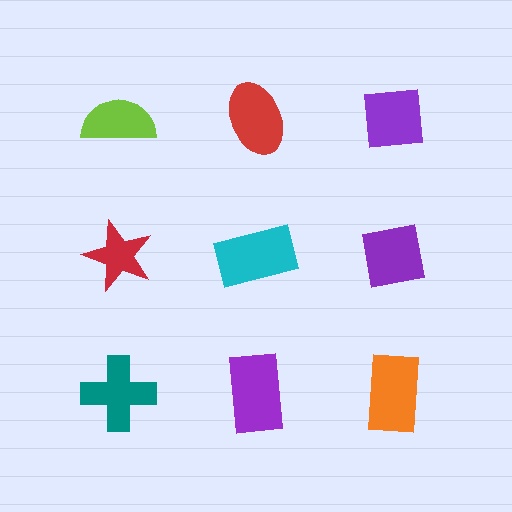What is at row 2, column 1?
A red star.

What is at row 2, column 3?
A purple square.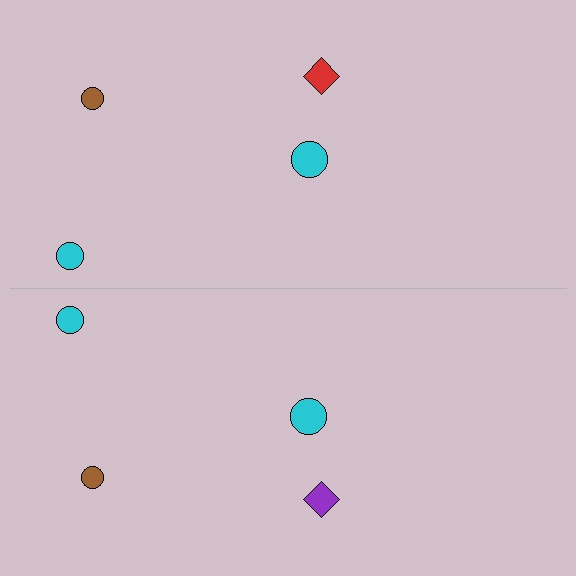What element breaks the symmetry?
The purple diamond on the bottom side breaks the symmetry — its mirror counterpart is red.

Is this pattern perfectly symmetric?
No, the pattern is not perfectly symmetric. The purple diamond on the bottom side breaks the symmetry — its mirror counterpart is red.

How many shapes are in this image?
There are 8 shapes in this image.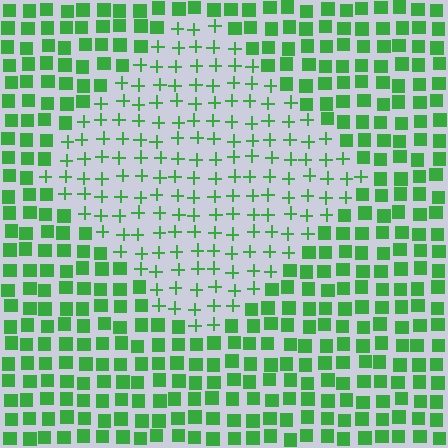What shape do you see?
I see a diamond.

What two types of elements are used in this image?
The image uses plus signs inside the diamond region and squares outside it.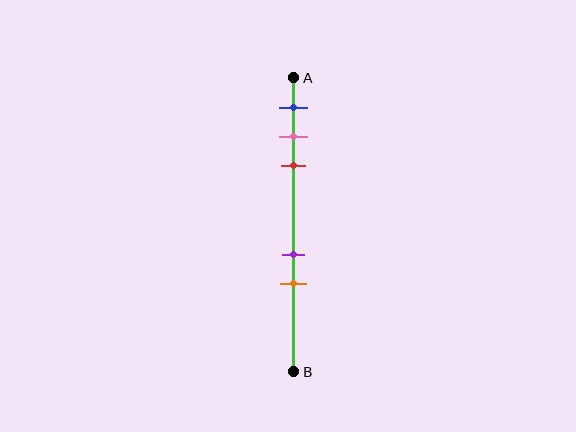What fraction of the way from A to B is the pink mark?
The pink mark is approximately 20% (0.2) of the way from A to B.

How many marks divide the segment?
There are 5 marks dividing the segment.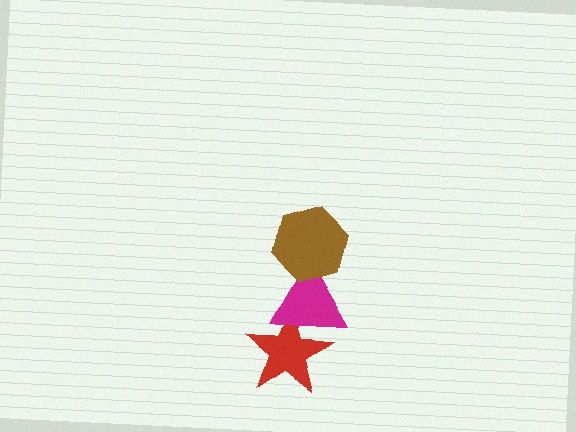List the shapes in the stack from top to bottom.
From top to bottom: the brown hexagon, the magenta triangle, the red star.